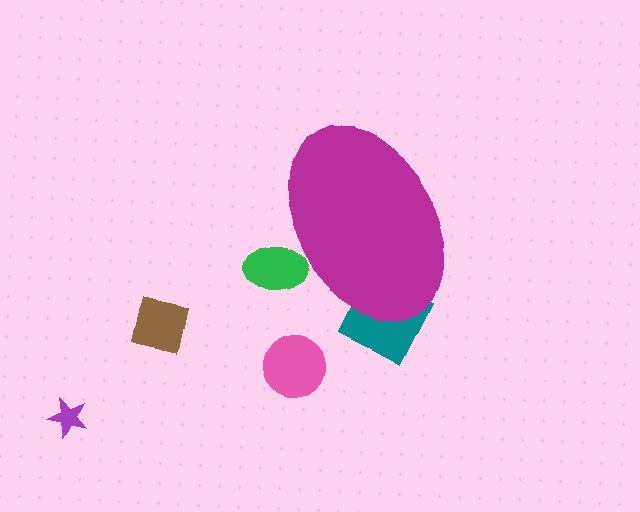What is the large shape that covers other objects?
A magenta ellipse.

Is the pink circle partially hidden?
No, the pink circle is fully visible.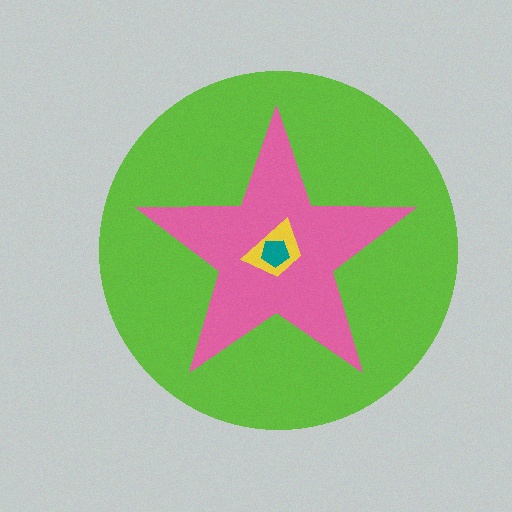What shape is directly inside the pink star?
The yellow trapezoid.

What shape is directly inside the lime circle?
The pink star.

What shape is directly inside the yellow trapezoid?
The teal pentagon.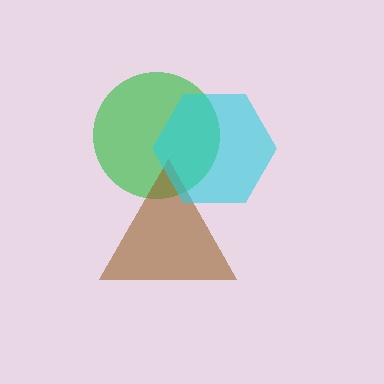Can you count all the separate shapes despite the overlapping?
Yes, there are 3 separate shapes.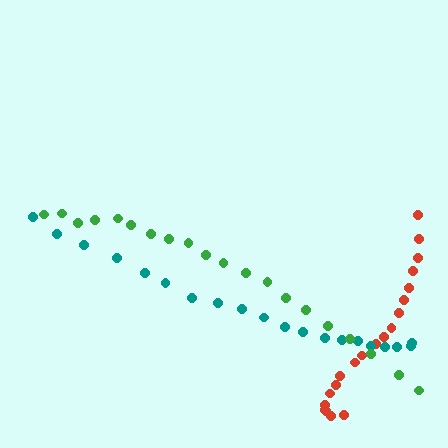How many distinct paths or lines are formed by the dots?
There are 3 distinct paths.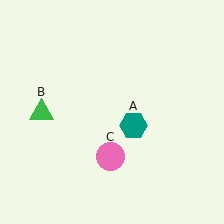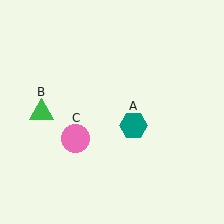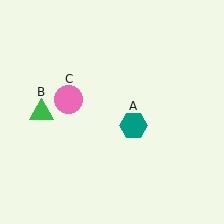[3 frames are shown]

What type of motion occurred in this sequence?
The pink circle (object C) rotated clockwise around the center of the scene.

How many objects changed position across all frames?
1 object changed position: pink circle (object C).